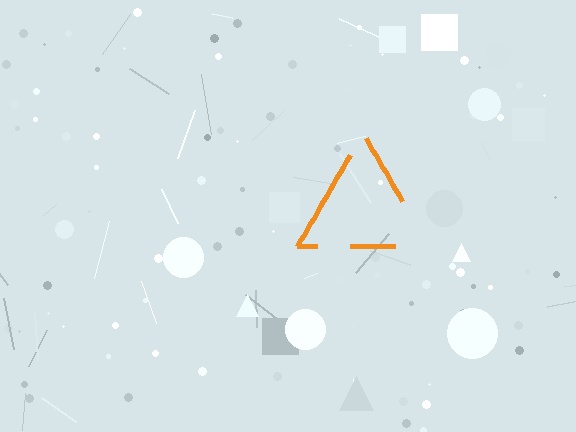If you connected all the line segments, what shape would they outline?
They would outline a triangle.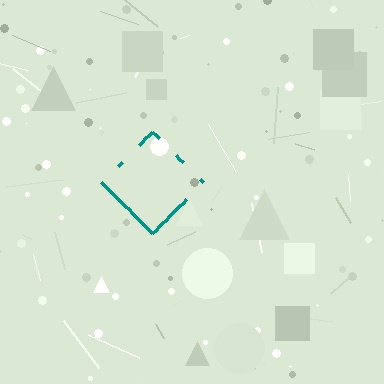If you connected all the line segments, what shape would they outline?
They would outline a diamond.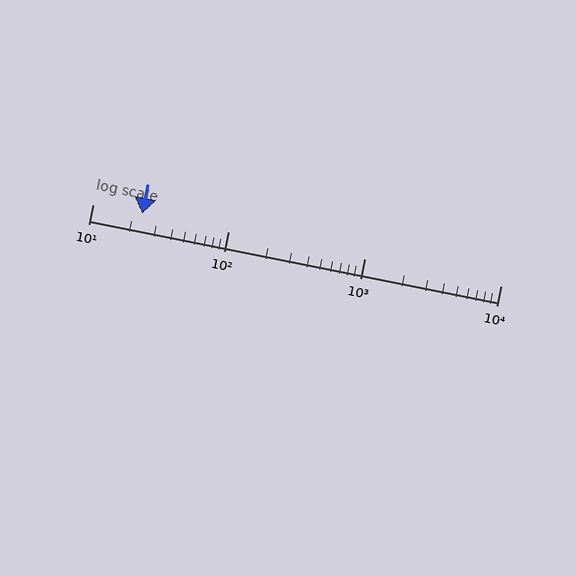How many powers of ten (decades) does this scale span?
The scale spans 3 decades, from 10 to 10000.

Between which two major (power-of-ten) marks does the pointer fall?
The pointer is between 10 and 100.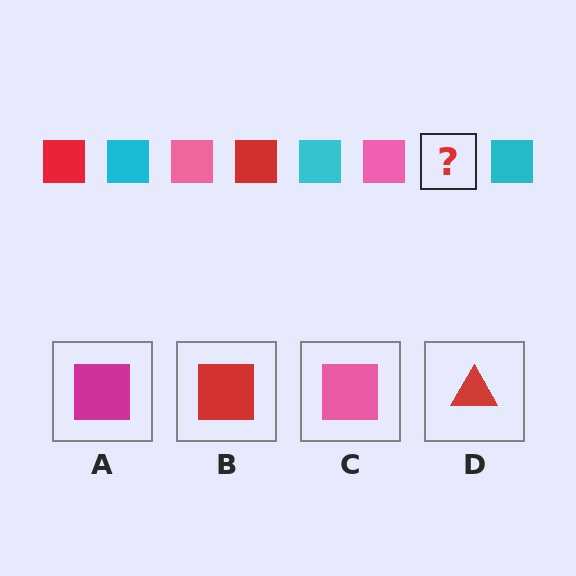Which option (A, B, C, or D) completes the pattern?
B.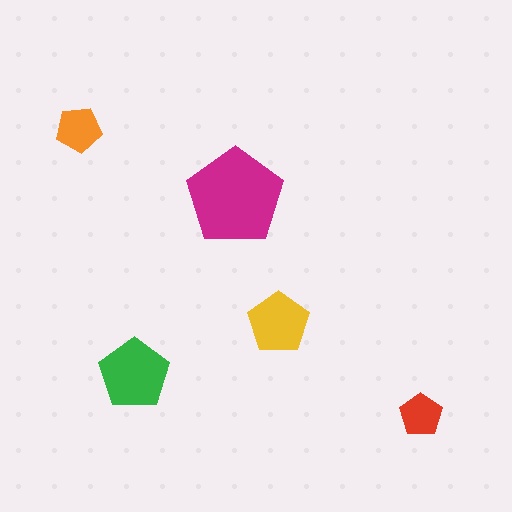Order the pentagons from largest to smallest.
the magenta one, the green one, the yellow one, the orange one, the red one.